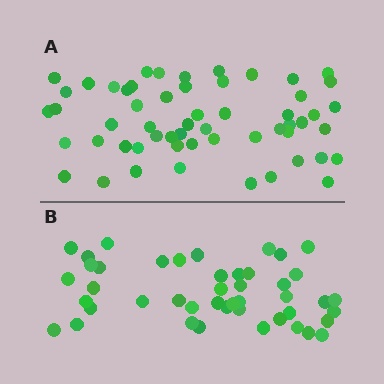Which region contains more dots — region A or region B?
Region A (the top region) has more dots.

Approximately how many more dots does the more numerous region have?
Region A has roughly 12 or so more dots than region B.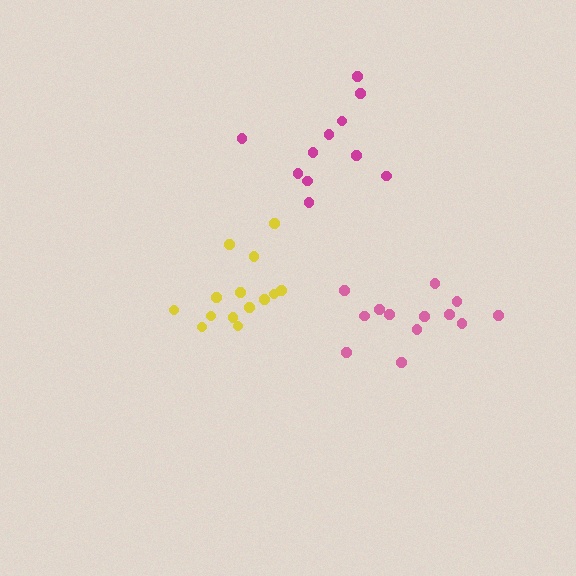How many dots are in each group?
Group 1: 13 dots, Group 2: 11 dots, Group 3: 14 dots (38 total).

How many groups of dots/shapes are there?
There are 3 groups.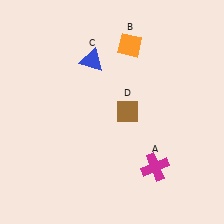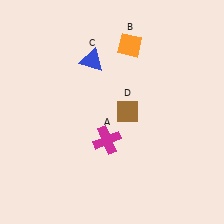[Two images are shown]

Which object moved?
The magenta cross (A) moved left.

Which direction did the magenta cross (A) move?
The magenta cross (A) moved left.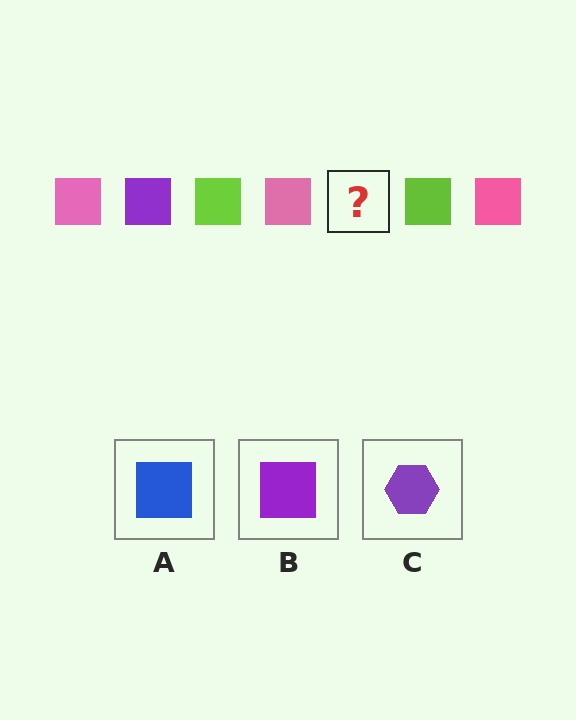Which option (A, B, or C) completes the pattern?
B.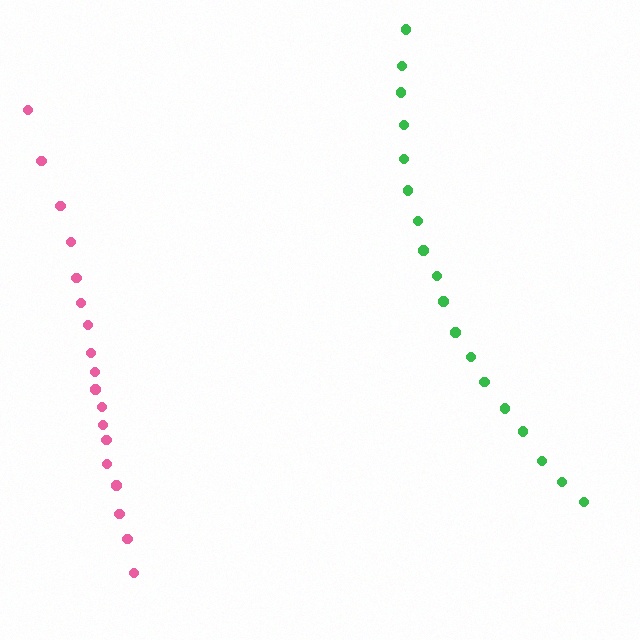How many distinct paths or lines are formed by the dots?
There are 2 distinct paths.